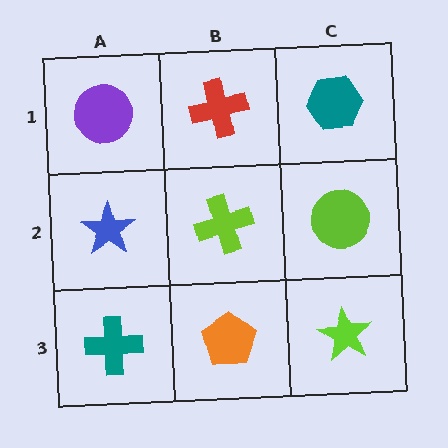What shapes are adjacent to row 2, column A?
A purple circle (row 1, column A), a teal cross (row 3, column A), a lime cross (row 2, column B).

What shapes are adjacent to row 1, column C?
A lime circle (row 2, column C), a red cross (row 1, column B).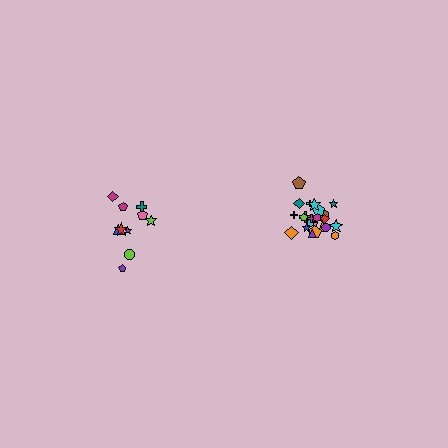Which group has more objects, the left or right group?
The right group.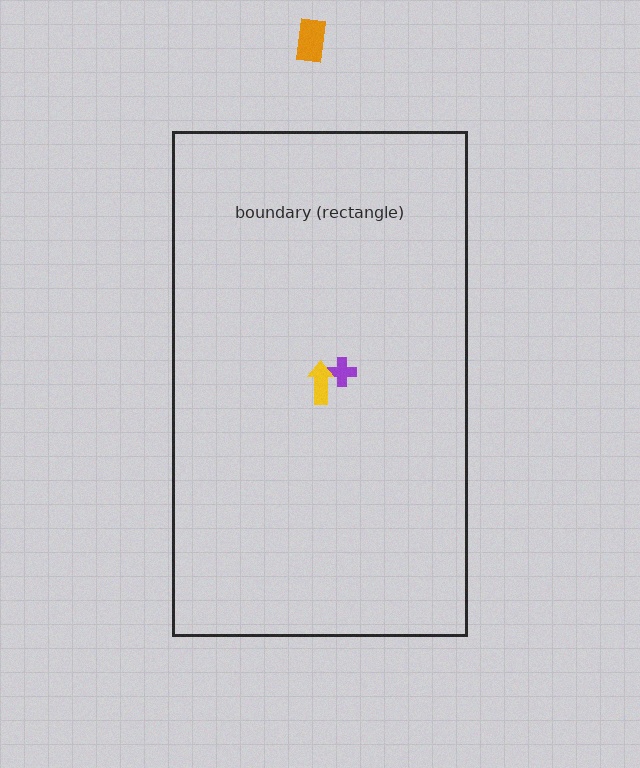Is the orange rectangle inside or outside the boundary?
Outside.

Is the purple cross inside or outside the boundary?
Inside.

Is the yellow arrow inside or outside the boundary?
Inside.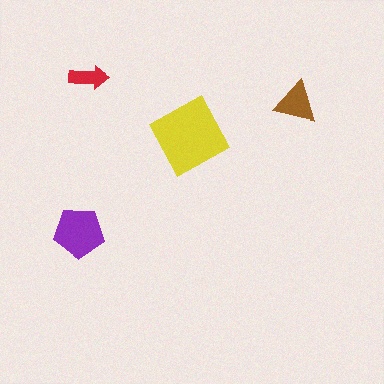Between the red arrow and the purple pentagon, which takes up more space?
The purple pentagon.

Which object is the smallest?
The red arrow.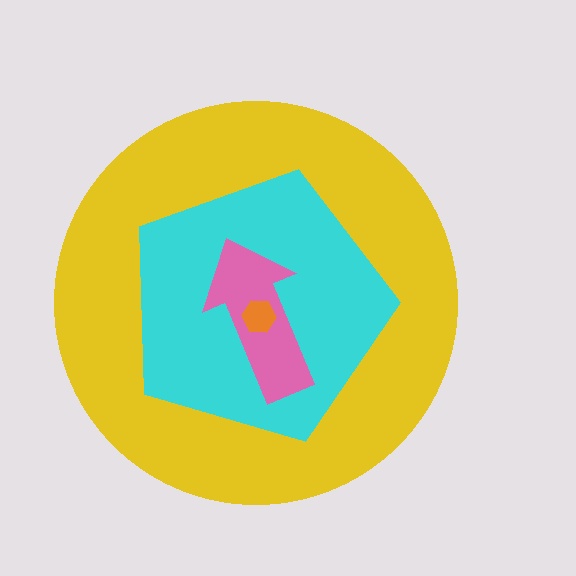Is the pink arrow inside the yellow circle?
Yes.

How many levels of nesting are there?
4.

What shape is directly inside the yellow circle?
The cyan pentagon.